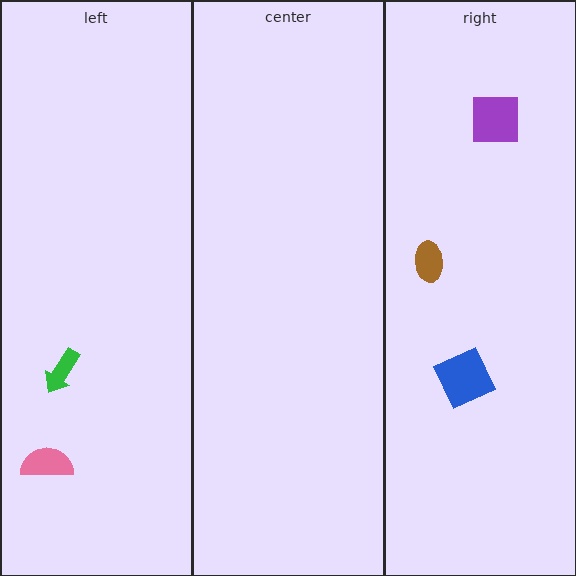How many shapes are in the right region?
3.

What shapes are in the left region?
The pink semicircle, the green arrow.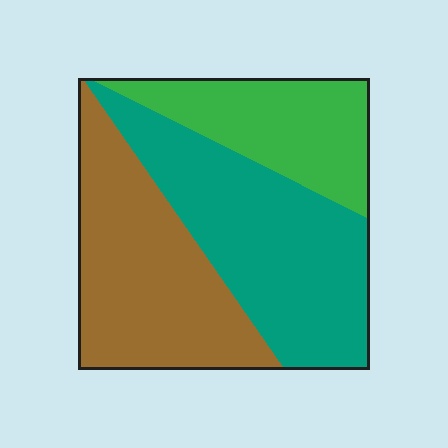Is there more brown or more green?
Brown.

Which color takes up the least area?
Green, at roughly 25%.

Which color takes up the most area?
Teal, at roughly 40%.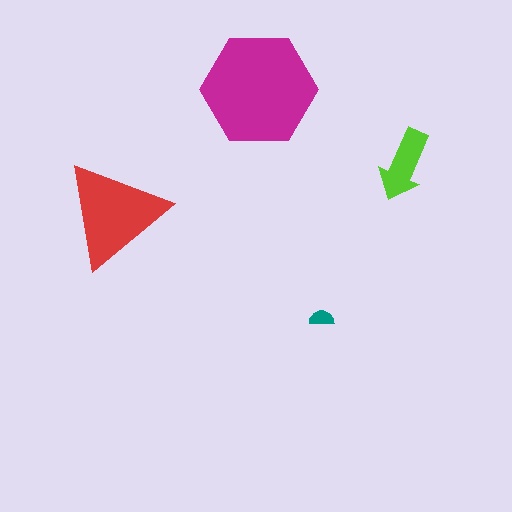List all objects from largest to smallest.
The magenta hexagon, the red triangle, the lime arrow, the teal semicircle.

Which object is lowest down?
The teal semicircle is bottommost.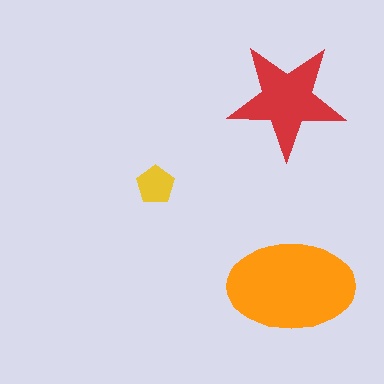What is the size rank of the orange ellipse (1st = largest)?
1st.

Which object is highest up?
The red star is topmost.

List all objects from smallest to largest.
The yellow pentagon, the red star, the orange ellipse.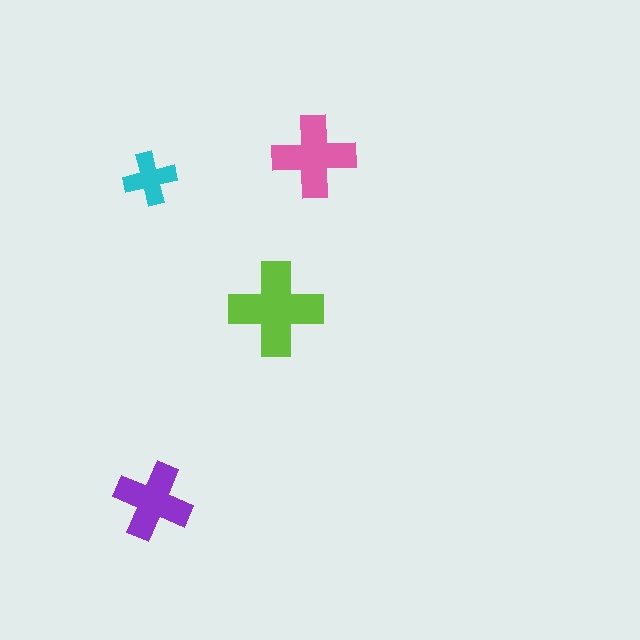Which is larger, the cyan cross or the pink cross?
The pink one.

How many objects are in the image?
There are 4 objects in the image.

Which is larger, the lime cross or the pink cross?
The lime one.